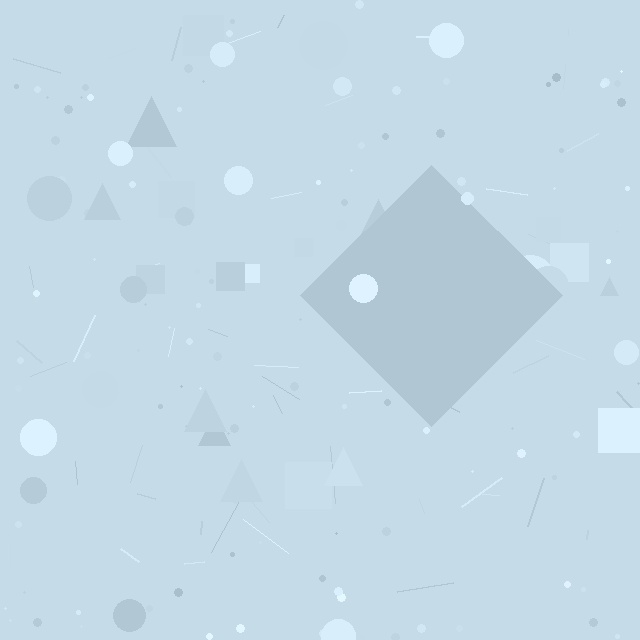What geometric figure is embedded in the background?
A diamond is embedded in the background.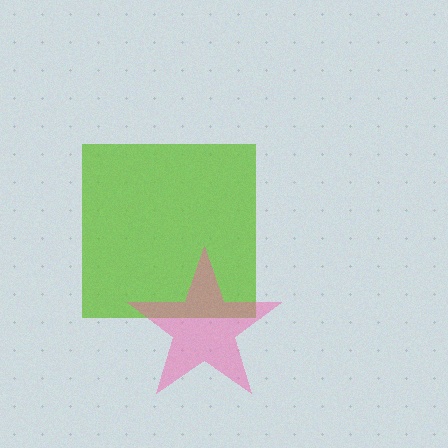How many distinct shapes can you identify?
There are 2 distinct shapes: a lime square, a pink star.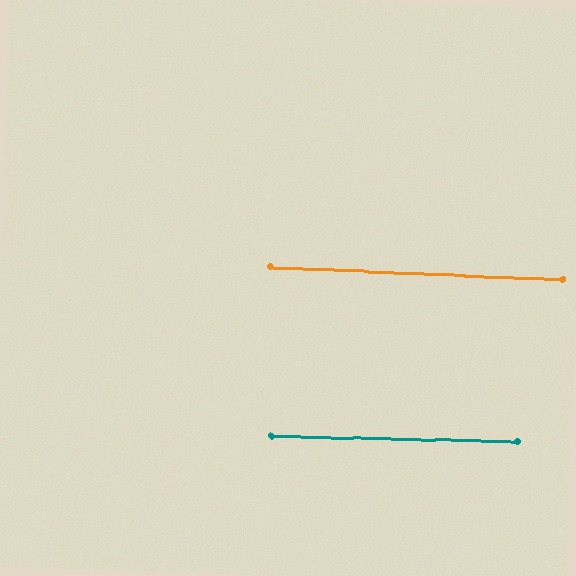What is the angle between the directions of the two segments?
Approximately 1 degree.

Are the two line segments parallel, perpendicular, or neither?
Parallel — their directions differ by only 1.3°.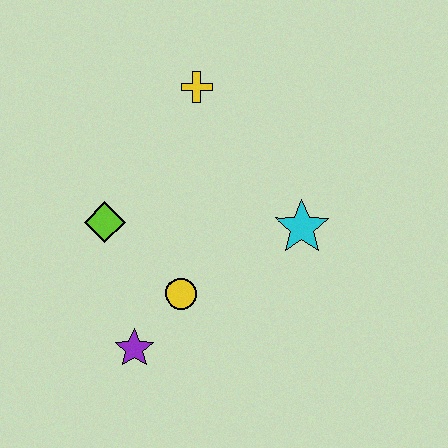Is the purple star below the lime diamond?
Yes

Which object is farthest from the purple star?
The yellow cross is farthest from the purple star.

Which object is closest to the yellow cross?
The lime diamond is closest to the yellow cross.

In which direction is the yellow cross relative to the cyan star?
The yellow cross is above the cyan star.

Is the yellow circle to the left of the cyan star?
Yes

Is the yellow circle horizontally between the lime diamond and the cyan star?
Yes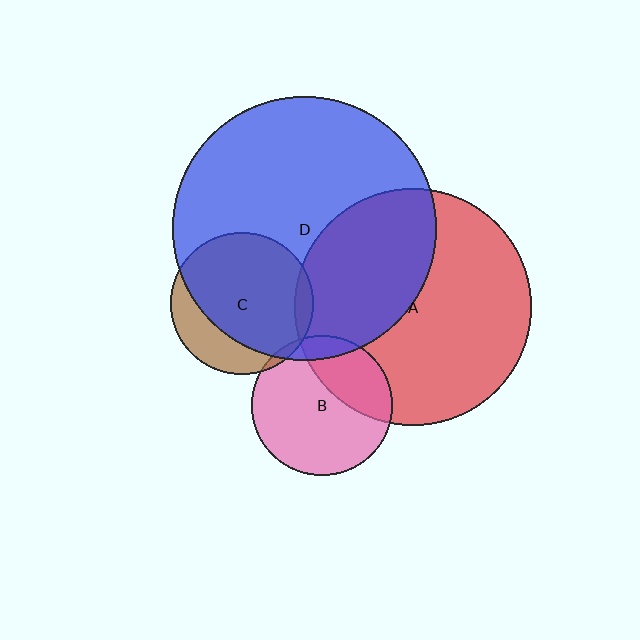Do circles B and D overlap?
Yes.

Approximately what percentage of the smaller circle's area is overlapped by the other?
Approximately 10%.